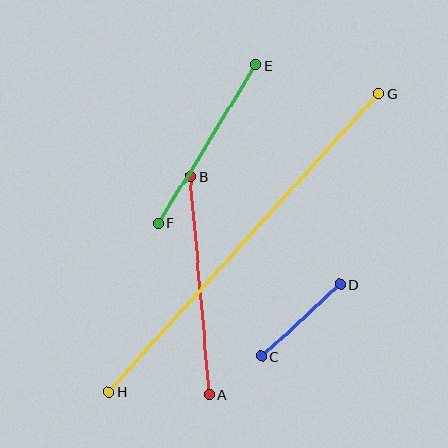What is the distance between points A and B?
The distance is approximately 219 pixels.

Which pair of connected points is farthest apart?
Points G and H are farthest apart.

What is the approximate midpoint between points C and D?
The midpoint is at approximately (301, 320) pixels.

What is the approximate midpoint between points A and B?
The midpoint is at approximately (200, 285) pixels.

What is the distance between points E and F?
The distance is approximately 186 pixels.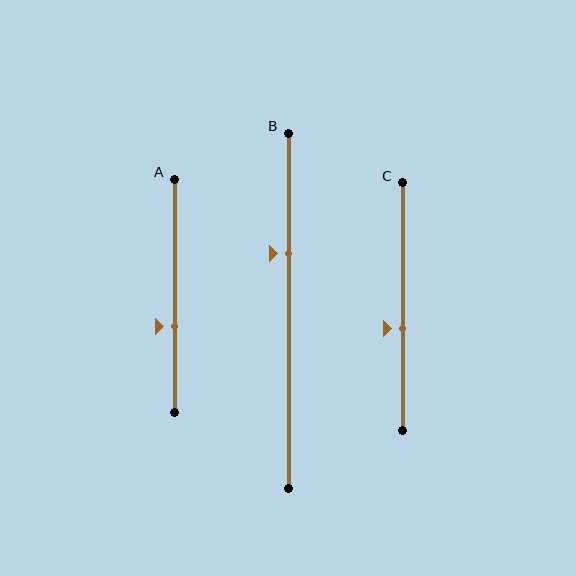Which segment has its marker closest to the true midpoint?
Segment C has its marker closest to the true midpoint.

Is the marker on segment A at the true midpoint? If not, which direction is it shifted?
No, the marker on segment A is shifted downward by about 13% of the segment length.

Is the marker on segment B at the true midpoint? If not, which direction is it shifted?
No, the marker on segment B is shifted upward by about 16% of the segment length.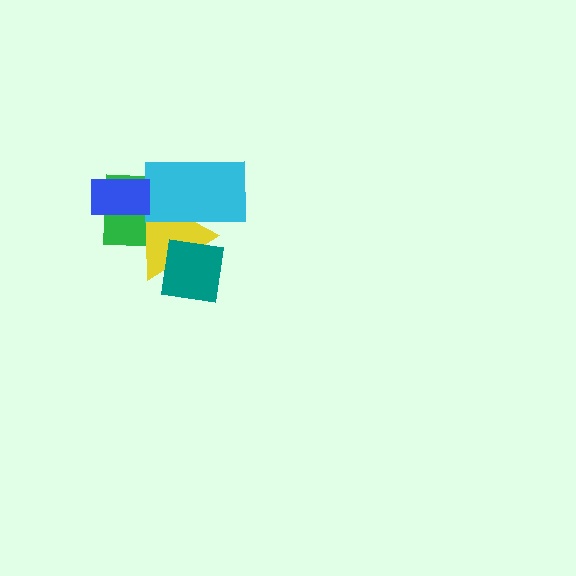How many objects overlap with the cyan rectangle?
3 objects overlap with the cyan rectangle.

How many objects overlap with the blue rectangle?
2 objects overlap with the blue rectangle.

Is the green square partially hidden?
Yes, it is partially covered by another shape.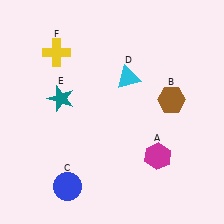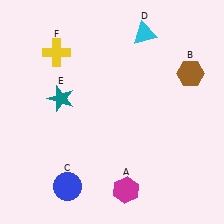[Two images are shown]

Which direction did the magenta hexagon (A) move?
The magenta hexagon (A) moved down.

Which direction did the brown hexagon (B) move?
The brown hexagon (B) moved up.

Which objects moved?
The objects that moved are: the magenta hexagon (A), the brown hexagon (B), the cyan triangle (D).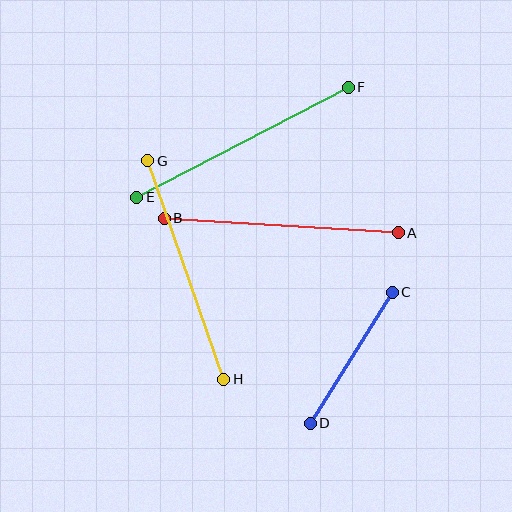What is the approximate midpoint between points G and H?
The midpoint is at approximately (186, 270) pixels.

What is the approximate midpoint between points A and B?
The midpoint is at approximately (281, 225) pixels.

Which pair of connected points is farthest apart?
Points E and F are farthest apart.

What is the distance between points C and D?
The distance is approximately 154 pixels.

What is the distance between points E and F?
The distance is approximately 238 pixels.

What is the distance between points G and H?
The distance is approximately 231 pixels.